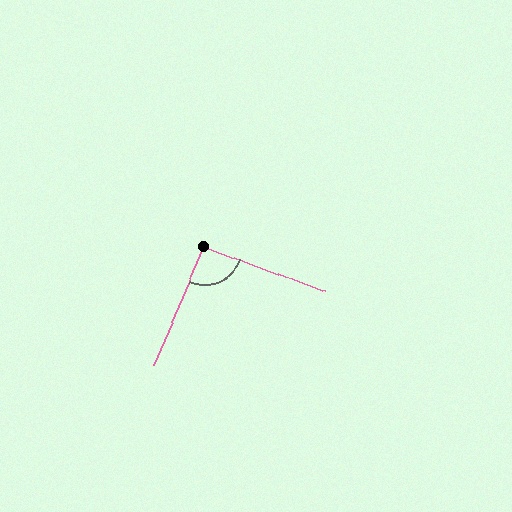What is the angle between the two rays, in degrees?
Approximately 93 degrees.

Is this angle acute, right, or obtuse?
It is approximately a right angle.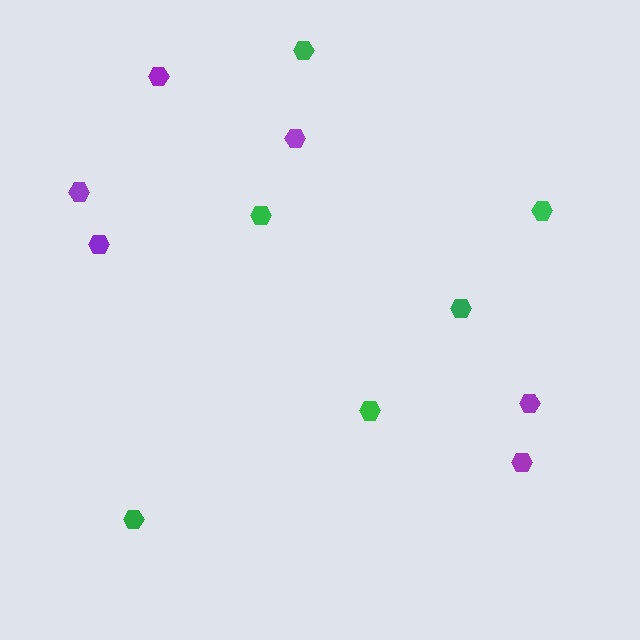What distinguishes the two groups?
There are 2 groups: one group of green hexagons (6) and one group of purple hexagons (6).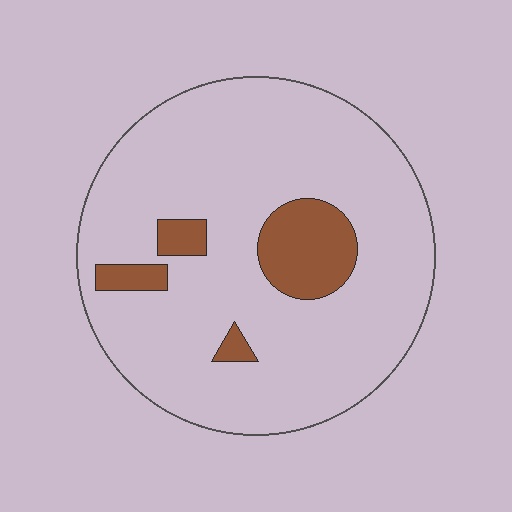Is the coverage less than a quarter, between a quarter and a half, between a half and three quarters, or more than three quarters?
Less than a quarter.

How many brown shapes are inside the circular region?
4.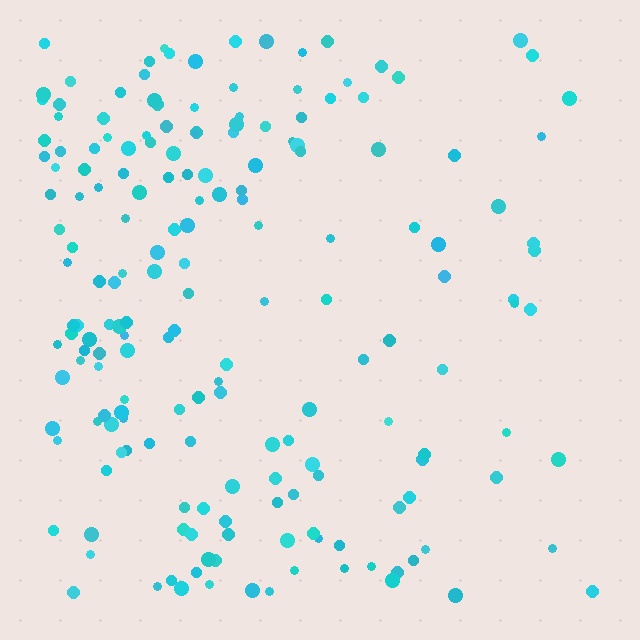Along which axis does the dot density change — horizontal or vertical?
Horizontal.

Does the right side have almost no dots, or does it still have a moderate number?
Still a moderate number, just noticeably fewer than the left.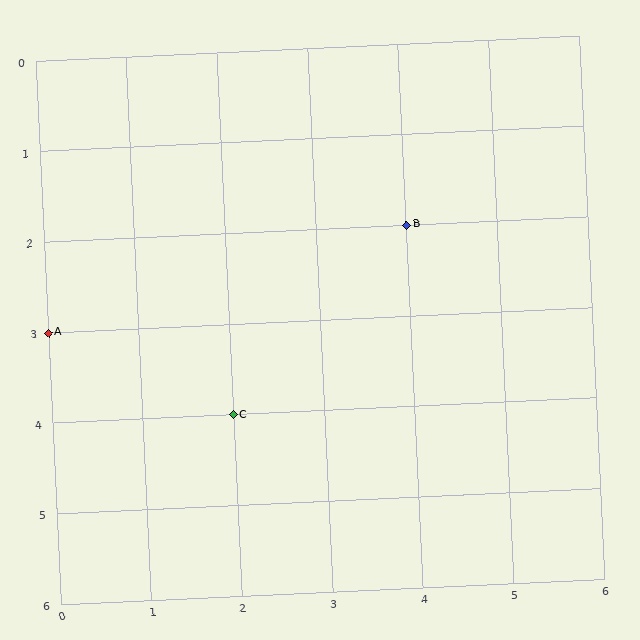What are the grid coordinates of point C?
Point C is at grid coordinates (2, 4).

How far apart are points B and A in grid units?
Points B and A are 4 columns and 1 row apart (about 4.1 grid units diagonally).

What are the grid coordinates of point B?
Point B is at grid coordinates (4, 2).